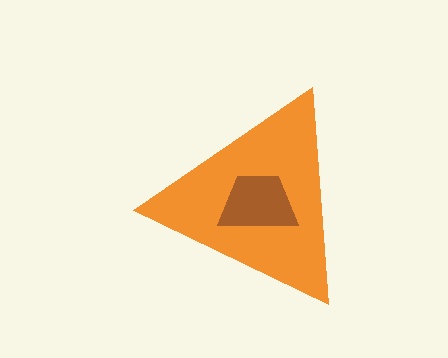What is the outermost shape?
The orange triangle.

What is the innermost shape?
The brown trapezoid.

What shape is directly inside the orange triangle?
The brown trapezoid.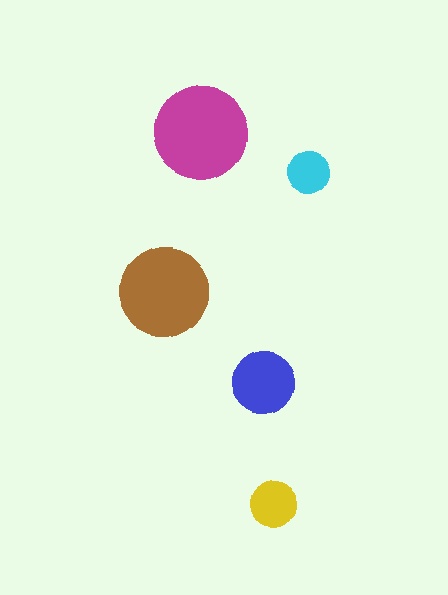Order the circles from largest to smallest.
the magenta one, the brown one, the blue one, the yellow one, the cyan one.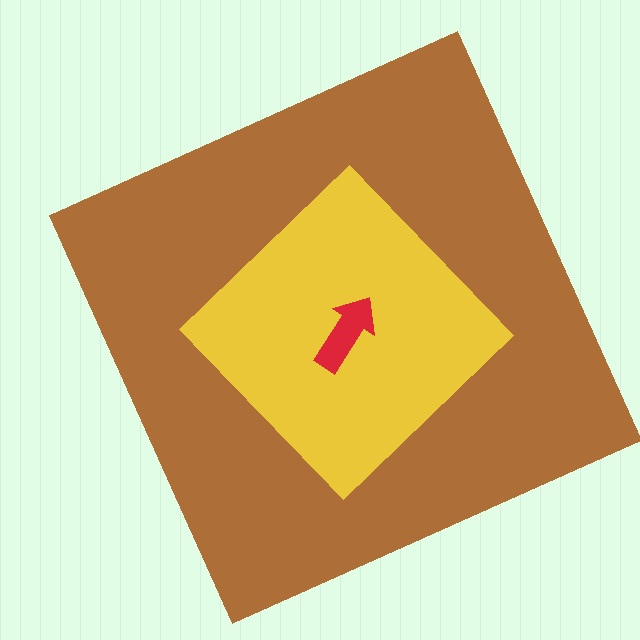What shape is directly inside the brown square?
The yellow diamond.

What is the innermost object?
The red arrow.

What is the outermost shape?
The brown square.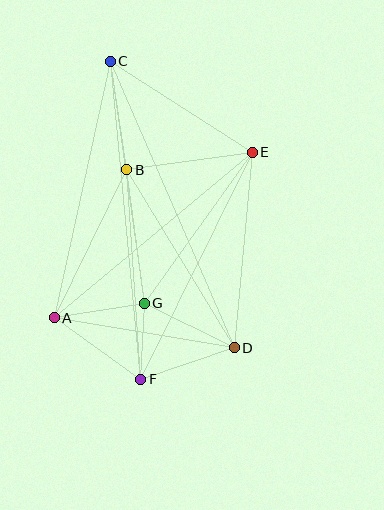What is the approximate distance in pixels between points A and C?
The distance between A and C is approximately 262 pixels.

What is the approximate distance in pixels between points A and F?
The distance between A and F is approximately 106 pixels.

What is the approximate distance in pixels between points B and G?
The distance between B and G is approximately 135 pixels.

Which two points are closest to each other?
Points F and G are closest to each other.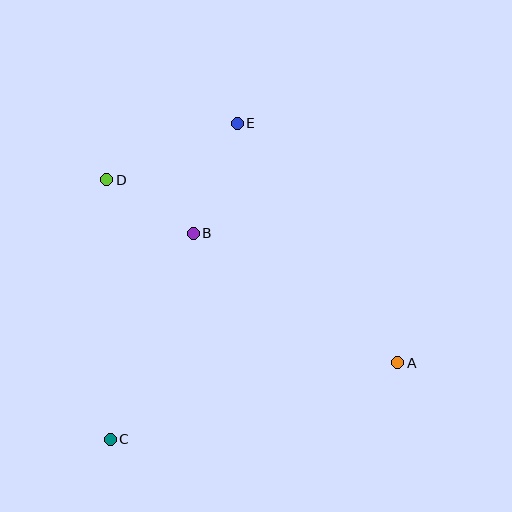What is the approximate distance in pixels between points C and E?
The distance between C and E is approximately 341 pixels.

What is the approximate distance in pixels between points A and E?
The distance between A and E is approximately 289 pixels.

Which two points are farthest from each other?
Points A and D are farthest from each other.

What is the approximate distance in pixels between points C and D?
The distance between C and D is approximately 259 pixels.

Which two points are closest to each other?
Points B and D are closest to each other.